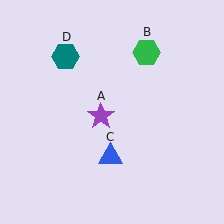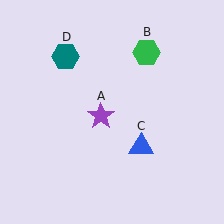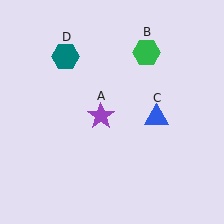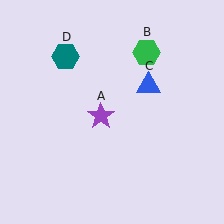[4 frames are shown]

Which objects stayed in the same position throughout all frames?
Purple star (object A) and green hexagon (object B) and teal hexagon (object D) remained stationary.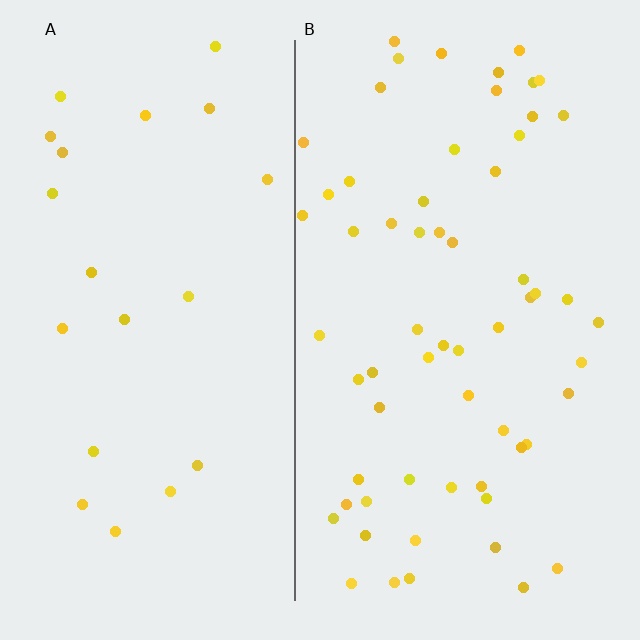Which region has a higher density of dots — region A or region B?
B (the right).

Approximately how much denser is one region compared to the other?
Approximately 2.9× — region B over region A.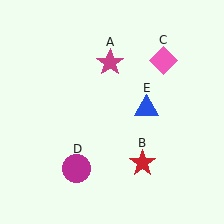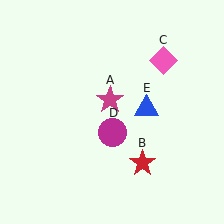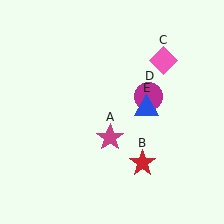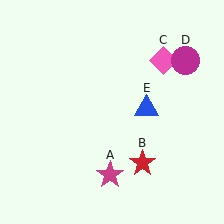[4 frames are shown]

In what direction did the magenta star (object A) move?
The magenta star (object A) moved down.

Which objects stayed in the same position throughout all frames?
Red star (object B) and pink diamond (object C) and blue triangle (object E) remained stationary.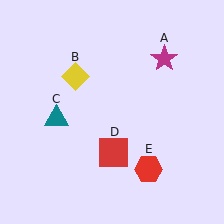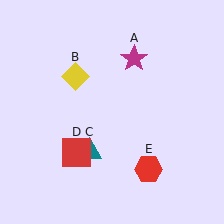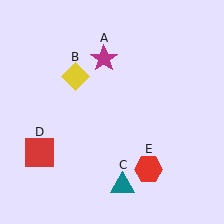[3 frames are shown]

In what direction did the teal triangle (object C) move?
The teal triangle (object C) moved down and to the right.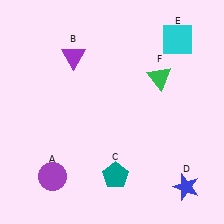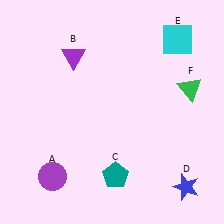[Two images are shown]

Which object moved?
The green triangle (F) moved right.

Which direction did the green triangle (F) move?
The green triangle (F) moved right.